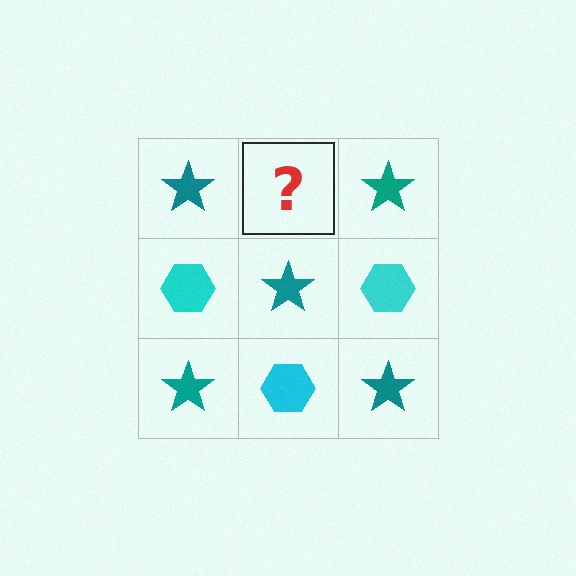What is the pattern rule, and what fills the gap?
The rule is that it alternates teal star and cyan hexagon in a checkerboard pattern. The gap should be filled with a cyan hexagon.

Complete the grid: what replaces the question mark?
The question mark should be replaced with a cyan hexagon.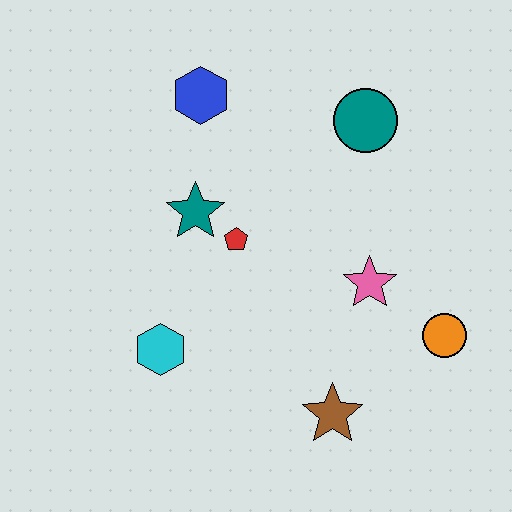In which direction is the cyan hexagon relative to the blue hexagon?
The cyan hexagon is below the blue hexagon.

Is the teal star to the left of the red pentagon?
Yes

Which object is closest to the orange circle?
The pink star is closest to the orange circle.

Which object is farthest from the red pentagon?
The orange circle is farthest from the red pentagon.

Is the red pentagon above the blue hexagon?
No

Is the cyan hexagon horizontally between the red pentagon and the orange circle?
No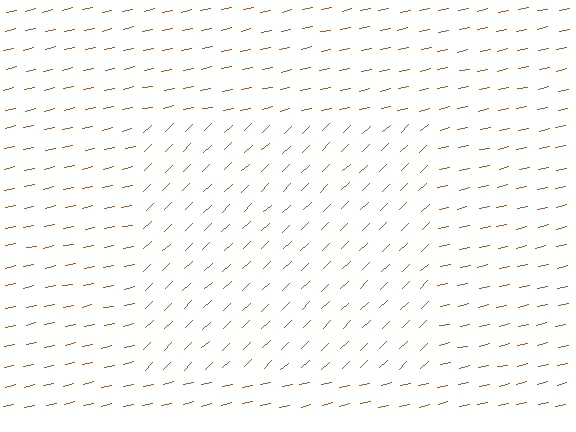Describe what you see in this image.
The image is filled with small brown line segments. A rectangle region in the image has lines oriented differently from the surrounding lines, creating a visible texture boundary.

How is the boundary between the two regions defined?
The boundary is defined purely by a change in line orientation (approximately 31 degrees difference). All lines are the same color and thickness.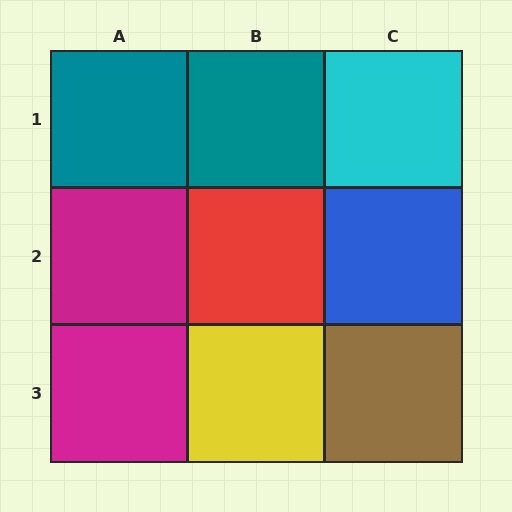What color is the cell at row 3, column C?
Brown.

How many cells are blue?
1 cell is blue.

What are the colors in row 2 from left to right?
Magenta, red, blue.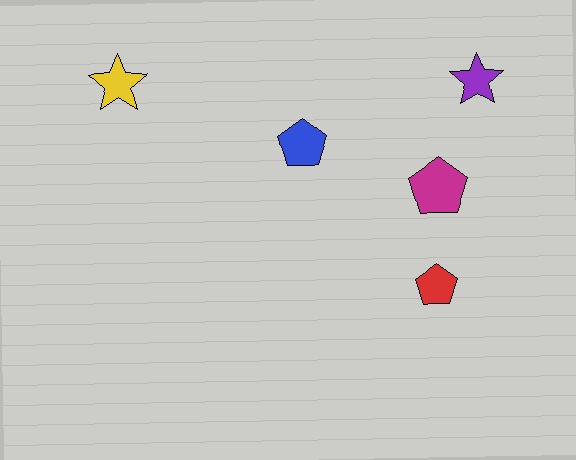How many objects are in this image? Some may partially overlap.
There are 5 objects.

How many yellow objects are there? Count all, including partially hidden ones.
There is 1 yellow object.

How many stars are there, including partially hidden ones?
There are 2 stars.